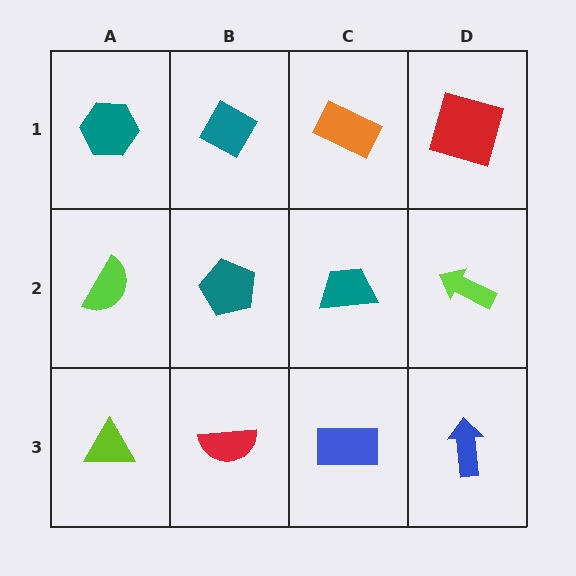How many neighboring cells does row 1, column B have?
3.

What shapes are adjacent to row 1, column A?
A lime semicircle (row 2, column A), a teal diamond (row 1, column B).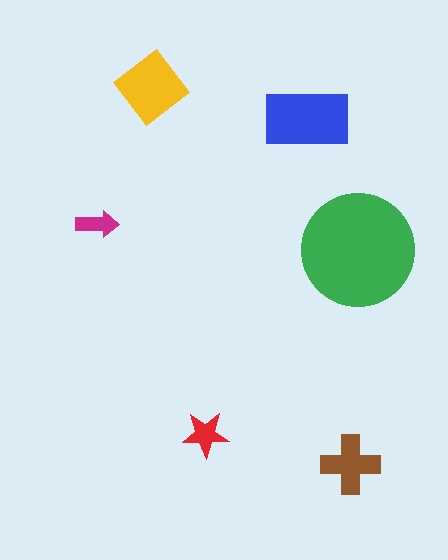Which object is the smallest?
The magenta arrow.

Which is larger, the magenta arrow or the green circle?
The green circle.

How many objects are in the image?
There are 6 objects in the image.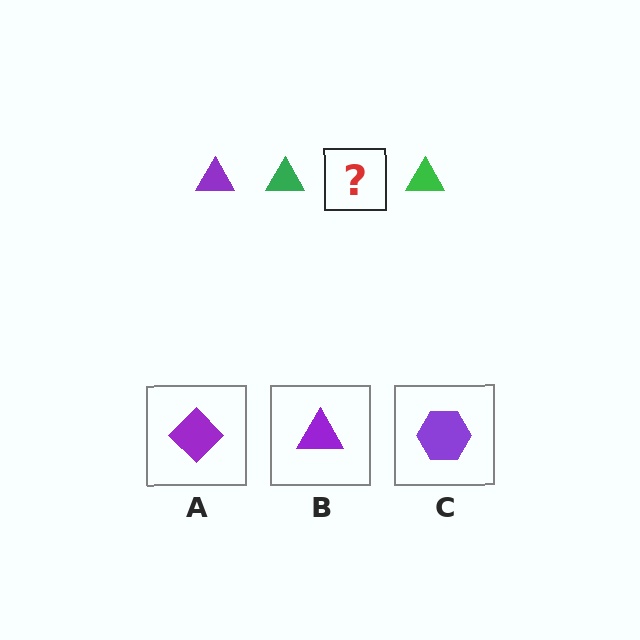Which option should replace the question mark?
Option B.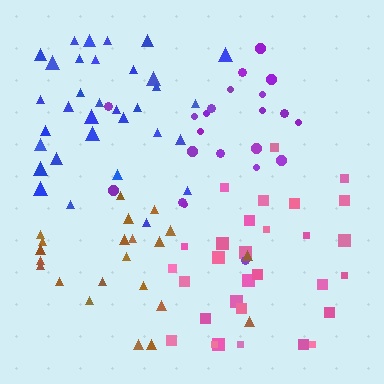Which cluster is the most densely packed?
Purple.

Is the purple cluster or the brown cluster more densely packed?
Purple.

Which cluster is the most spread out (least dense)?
Brown.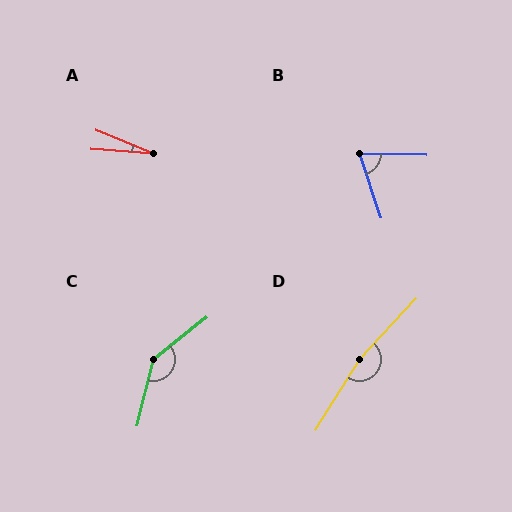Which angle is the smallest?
A, at approximately 18 degrees.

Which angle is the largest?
D, at approximately 169 degrees.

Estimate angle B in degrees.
Approximately 70 degrees.